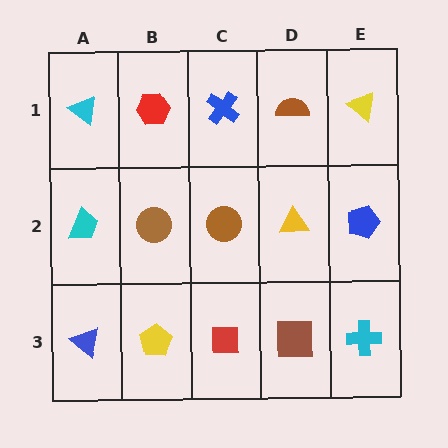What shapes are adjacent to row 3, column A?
A cyan trapezoid (row 2, column A), a yellow pentagon (row 3, column B).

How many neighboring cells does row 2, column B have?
4.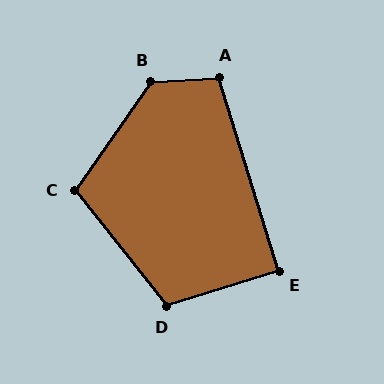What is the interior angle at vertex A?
Approximately 103 degrees (obtuse).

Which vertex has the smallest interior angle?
E, at approximately 90 degrees.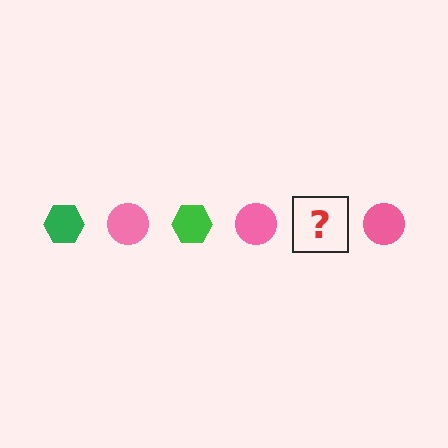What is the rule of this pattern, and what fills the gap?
The rule is that the pattern alternates between green hexagon and pink circle. The gap should be filled with a green hexagon.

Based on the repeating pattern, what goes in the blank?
The blank should be a green hexagon.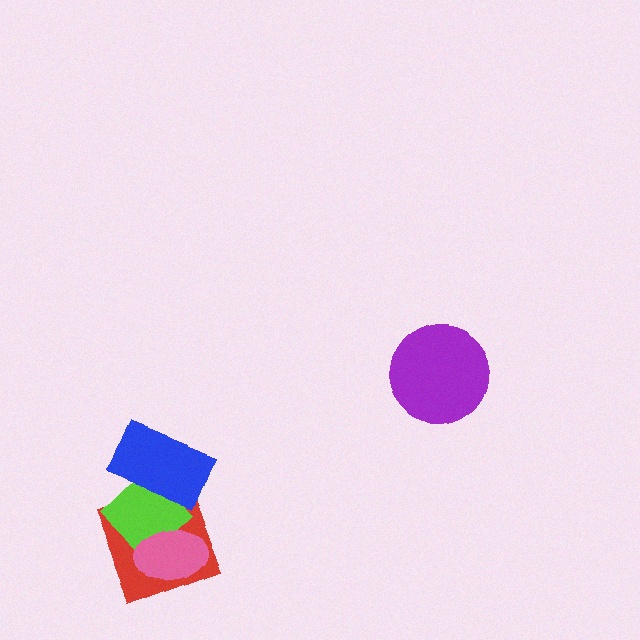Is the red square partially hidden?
Yes, it is partially covered by another shape.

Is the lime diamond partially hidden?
Yes, it is partially covered by another shape.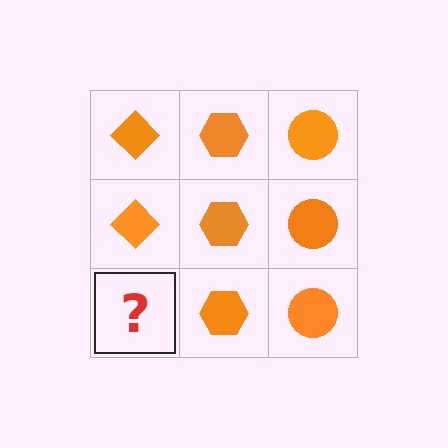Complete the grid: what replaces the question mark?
The question mark should be replaced with an orange diamond.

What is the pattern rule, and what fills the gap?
The rule is that each column has a consistent shape. The gap should be filled with an orange diamond.